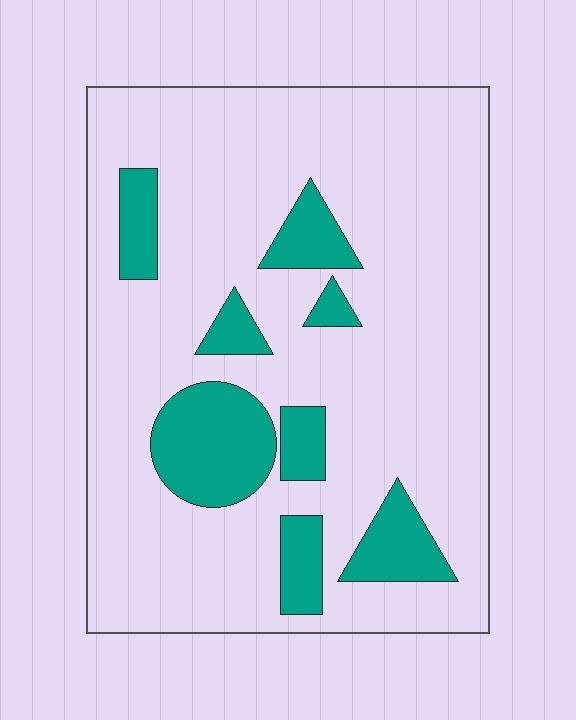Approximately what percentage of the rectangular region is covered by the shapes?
Approximately 20%.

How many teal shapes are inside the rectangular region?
8.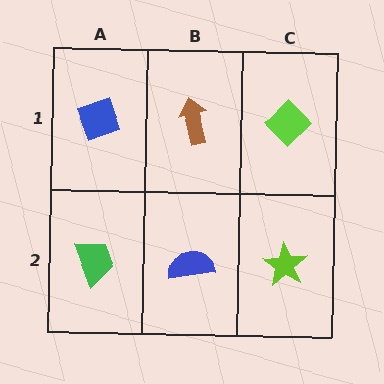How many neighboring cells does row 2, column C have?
2.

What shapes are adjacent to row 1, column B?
A blue semicircle (row 2, column B), a blue diamond (row 1, column A), a lime diamond (row 1, column C).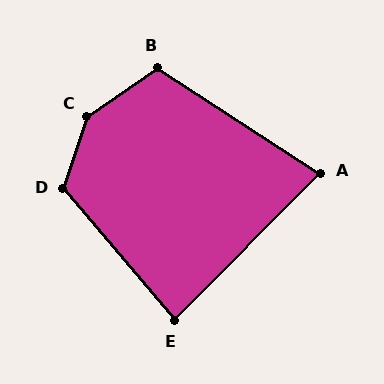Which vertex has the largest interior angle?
C, at approximately 144 degrees.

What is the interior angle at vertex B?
Approximately 112 degrees (obtuse).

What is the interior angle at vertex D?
Approximately 121 degrees (obtuse).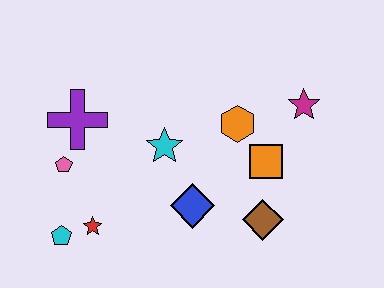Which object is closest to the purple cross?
The pink pentagon is closest to the purple cross.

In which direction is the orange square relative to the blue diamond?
The orange square is to the right of the blue diamond.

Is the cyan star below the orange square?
No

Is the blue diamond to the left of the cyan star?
No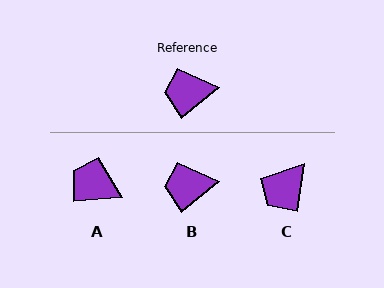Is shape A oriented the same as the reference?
No, it is off by about 35 degrees.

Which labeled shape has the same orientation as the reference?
B.